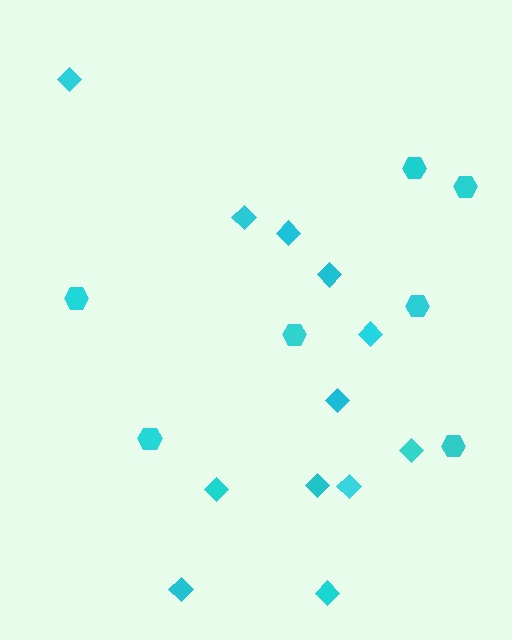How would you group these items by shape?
There are 2 groups: one group of hexagons (7) and one group of diamonds (12).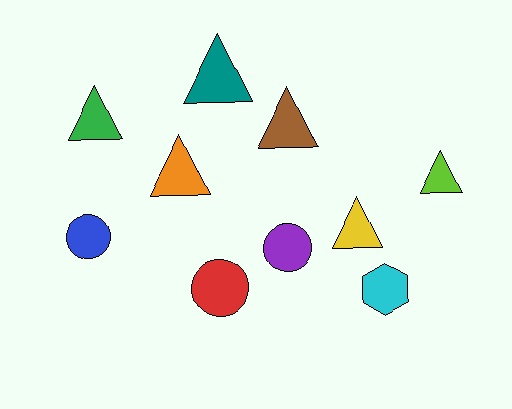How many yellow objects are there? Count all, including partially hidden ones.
There is 1 yellow object.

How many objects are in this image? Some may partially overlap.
There are 10 objects.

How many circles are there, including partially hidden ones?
There are 3 circles.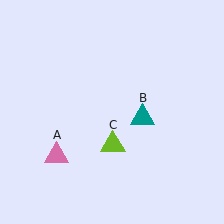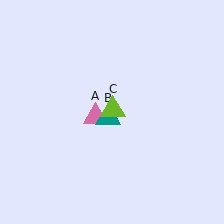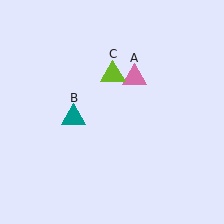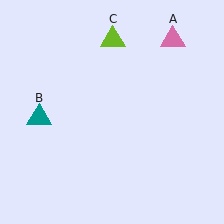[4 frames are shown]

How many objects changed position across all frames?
3 objects changed position: pink triangle (object A), teal triangle (object B), lime triangle (object C).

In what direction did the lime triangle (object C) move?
The lime triangle (object C) moved up.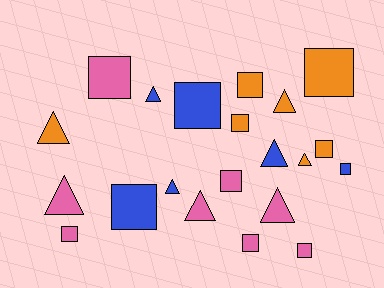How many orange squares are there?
There are 4 orange squares.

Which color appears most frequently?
Pink, with 8 objects.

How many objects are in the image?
There are 21 objects.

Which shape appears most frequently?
Square, with 12 objects.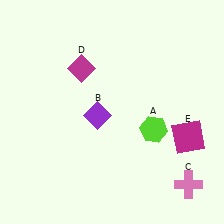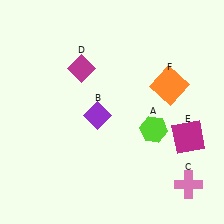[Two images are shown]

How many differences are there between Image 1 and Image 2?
There is 1 difference between the two images.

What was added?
An orange square (F) was added in Image 2.